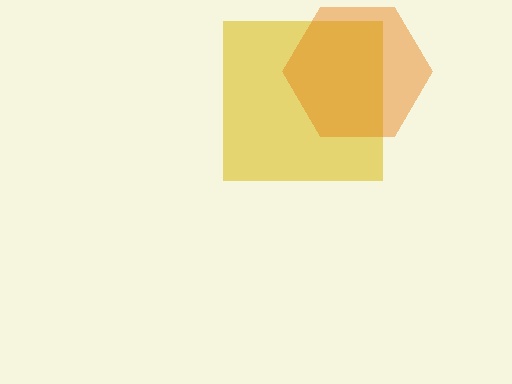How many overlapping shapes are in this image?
There are 2 overlapping shapes in the image.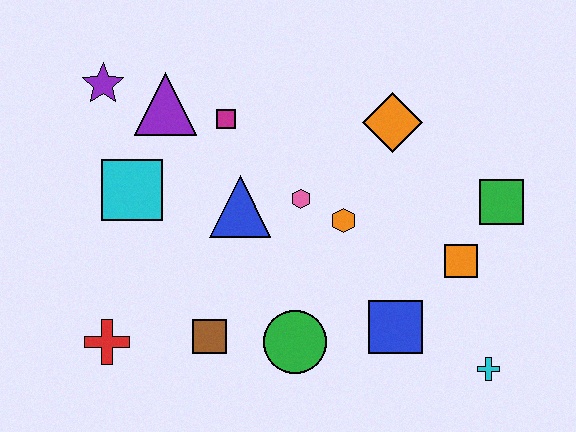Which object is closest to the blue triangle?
The pink hexagon is closest to the blue triangle.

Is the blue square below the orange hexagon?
Yes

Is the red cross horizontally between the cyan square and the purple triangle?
No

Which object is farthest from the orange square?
The purple star is farthest from the orange square.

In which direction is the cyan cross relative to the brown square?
The cyan cross is to the right of the brown square.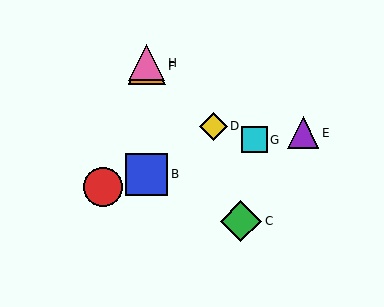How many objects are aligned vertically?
3 objects (B, F, H) are aligned vertically.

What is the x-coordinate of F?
Object F is at x≈147.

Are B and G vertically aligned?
No, B is at x≈147 and G is at x≈254.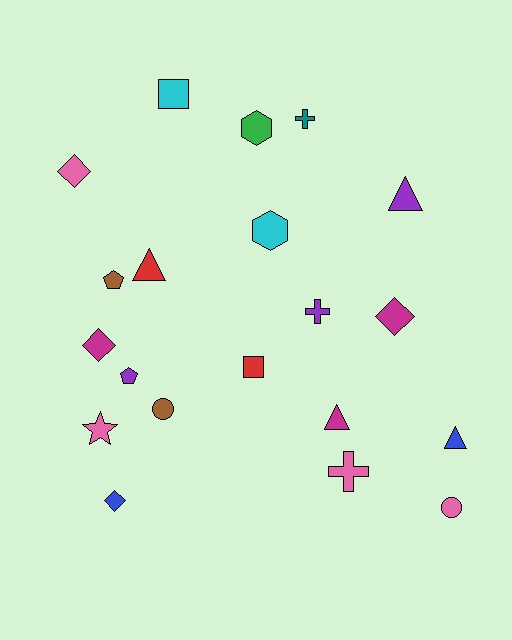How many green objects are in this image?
There is 1 green object.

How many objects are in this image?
There are 20 objects.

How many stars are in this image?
There is 1 star.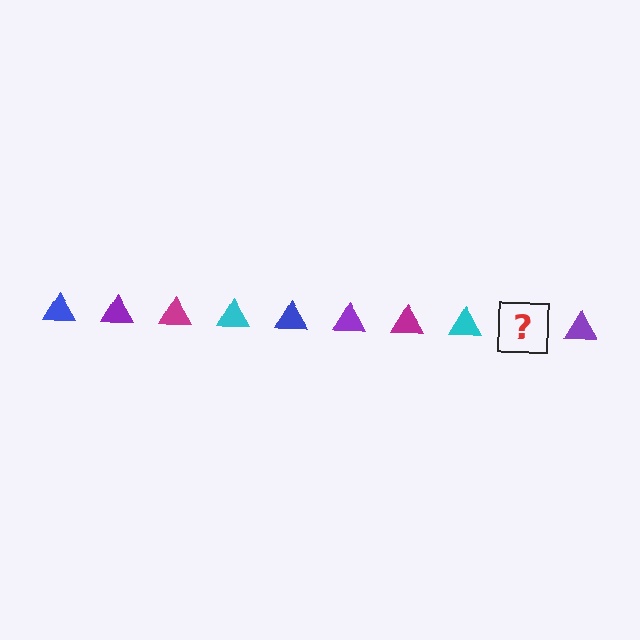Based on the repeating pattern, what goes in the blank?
The blank should be a blue triangle.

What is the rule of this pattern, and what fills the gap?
The rule is that the pattern cycles through blue, purple, magenta, cyan triangles. The gap should be filled with a blue triangle.